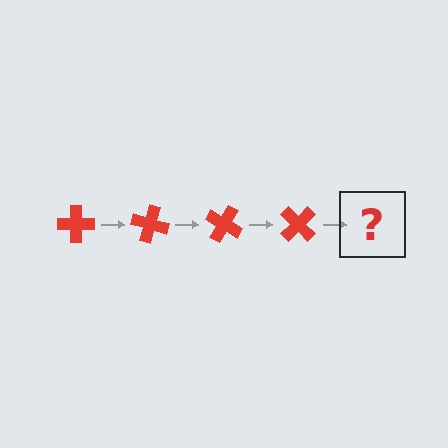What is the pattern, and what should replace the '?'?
The pattern is that the cross rotates 15 degrees each step. The '?' should be a red cross rotated 60 degrees.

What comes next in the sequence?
The next element should be a red cross rotated 60 degrees.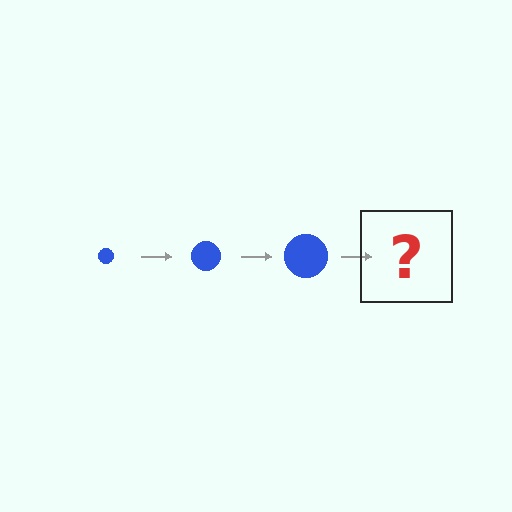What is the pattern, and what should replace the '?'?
The pattern is that the circle gets progressively larger each step. The '?' should be a blue circle, larger than the previous one.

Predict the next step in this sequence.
The next step is a blue circle, larger than the previous one.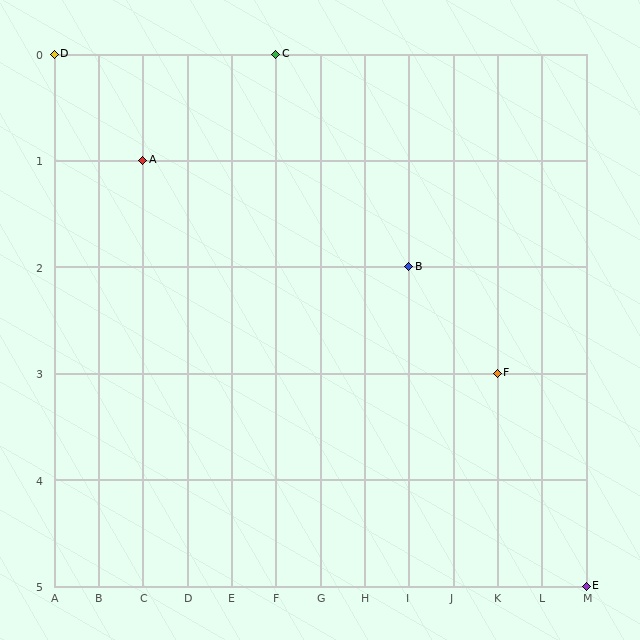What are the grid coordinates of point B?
Point B is at grid coordinates (I, 2).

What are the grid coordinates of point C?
Point C is at grid coordinates (F, 0).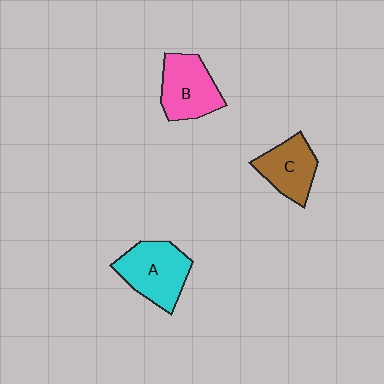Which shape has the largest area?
Shape A (cyan).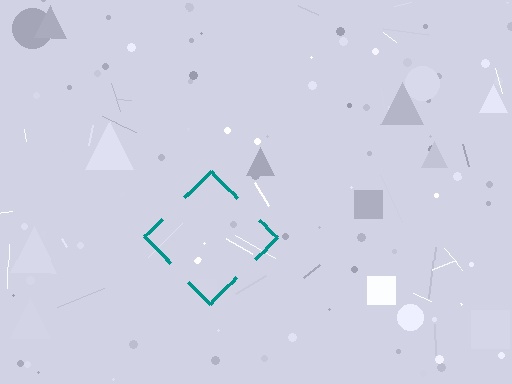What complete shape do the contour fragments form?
The contour fragments form a diamond.